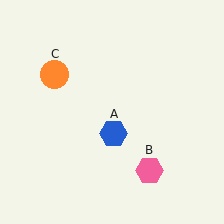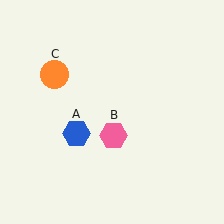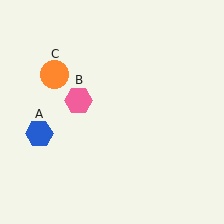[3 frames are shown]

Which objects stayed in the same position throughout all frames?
Orange circle (object C) remained stationary.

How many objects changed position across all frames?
2 objects changed position: blue hexagon (object A), pink hexagon (object B).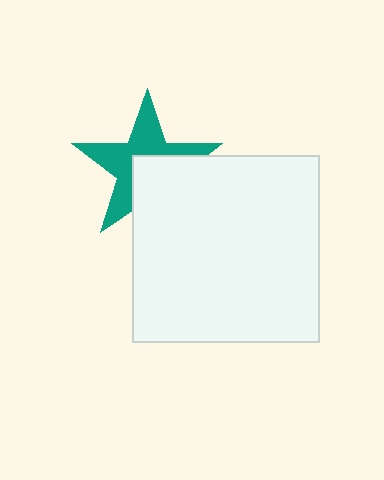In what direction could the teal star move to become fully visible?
The teal star could move toward the upper-left. That would shift it out from behind the white square entirely.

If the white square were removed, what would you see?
You would see the complete teal star.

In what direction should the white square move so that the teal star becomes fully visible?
The white square should move toward the lower-right. That is the shortest direction to clear the overlap and leave the teal star fully visible.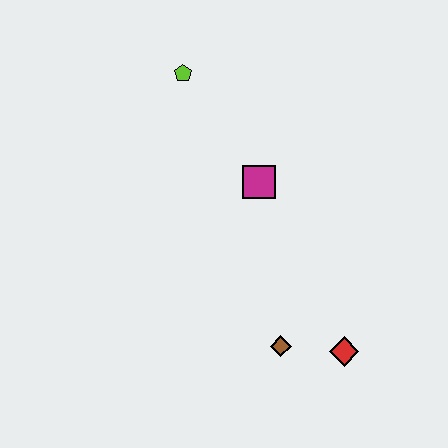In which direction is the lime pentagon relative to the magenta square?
The lime pentagon is above the magenta square.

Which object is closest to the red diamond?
The brown diamond is closest to the red diamond.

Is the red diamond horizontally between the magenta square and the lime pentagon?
No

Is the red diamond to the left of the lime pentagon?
No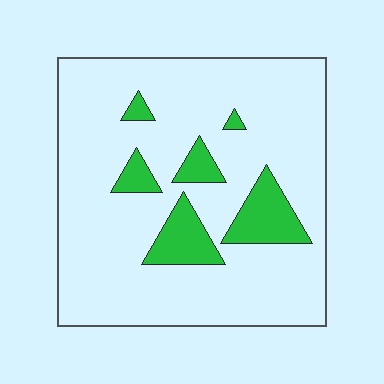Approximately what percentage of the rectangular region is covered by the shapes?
Approximately 15%.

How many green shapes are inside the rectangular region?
6.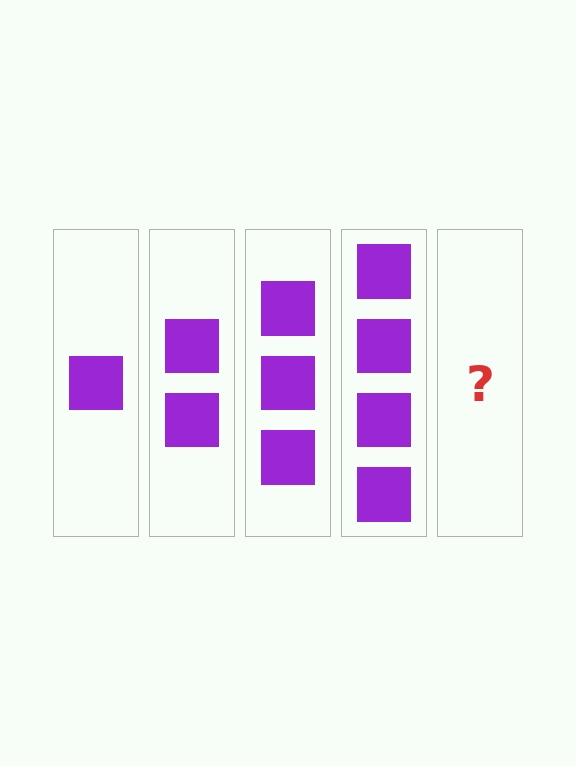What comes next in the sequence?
The next element should be 5 squares.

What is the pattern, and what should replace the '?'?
The pattern is that each step adds one more square. The '?' should be 5 squares.